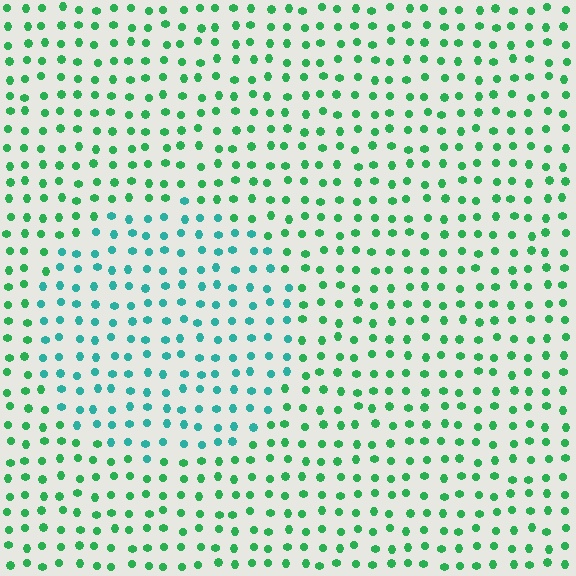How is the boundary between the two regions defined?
The boundary is defined purely by a slight shift in hue (about 36 degrees). Spacing, size, and orientation are identical on both sides.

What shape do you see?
I see a circle.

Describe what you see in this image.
The image is filled with small green elements in a uniform arrangement. A circle-shaped region is visible where the elements are tinted to a slightly different hue, forming a subtle color boundary.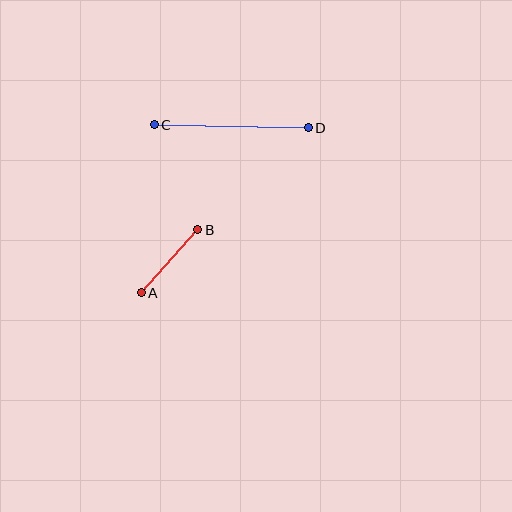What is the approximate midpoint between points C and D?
The midpoint is at approximately (231, 126) pixels.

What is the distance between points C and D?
The distance is approximately 154 pixels.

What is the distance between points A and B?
The distance is approximately 85 pixels.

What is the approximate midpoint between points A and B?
The midpoint is at approximately (170, 261) pixels.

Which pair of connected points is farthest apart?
Points C and D are farthest apart.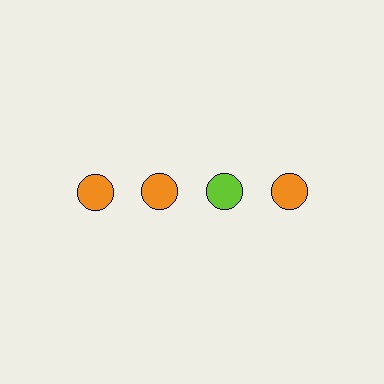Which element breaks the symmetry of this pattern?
The lime circle in the top row, center column breaks the symmetry. All other shapes are orange circles.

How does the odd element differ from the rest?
It has a different color: lime instead of orange.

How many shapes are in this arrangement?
There are 4 shapes arranged in a grid pattern.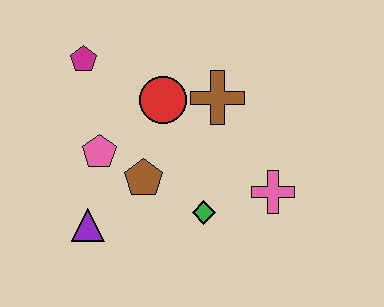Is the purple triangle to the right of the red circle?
No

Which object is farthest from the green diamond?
The magenta pentagon is farthest from the green diamond.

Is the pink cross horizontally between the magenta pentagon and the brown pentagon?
No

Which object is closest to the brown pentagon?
The pink pentagon is closest to the brown pentagon.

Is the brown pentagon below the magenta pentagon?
Yes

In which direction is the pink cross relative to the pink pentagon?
The pink cross is to the right of the pink pentagon.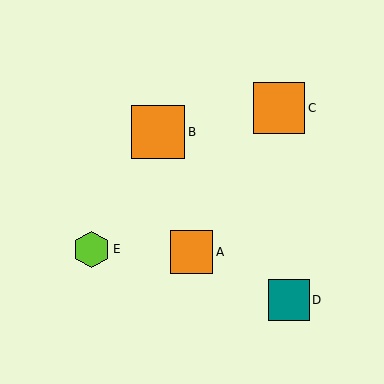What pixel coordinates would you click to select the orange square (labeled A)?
Click at (192, 252) to select the orange square A.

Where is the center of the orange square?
The center of the orange square is at (158, 132).